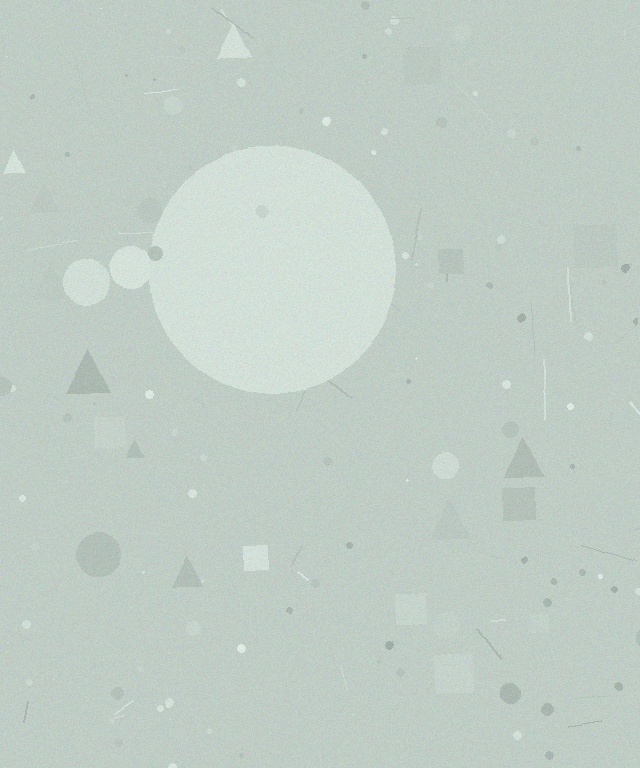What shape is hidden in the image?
A circle is hidden in the image.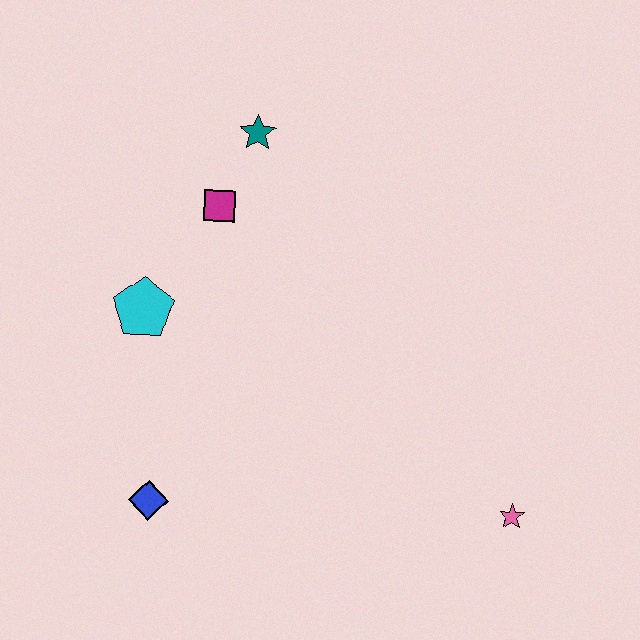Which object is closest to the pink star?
The blue diamond is closest to the pink star.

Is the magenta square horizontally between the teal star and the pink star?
No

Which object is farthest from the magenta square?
The pink star is farthest from the magenta square.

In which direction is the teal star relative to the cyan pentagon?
The teal star is above the cyan pentagon.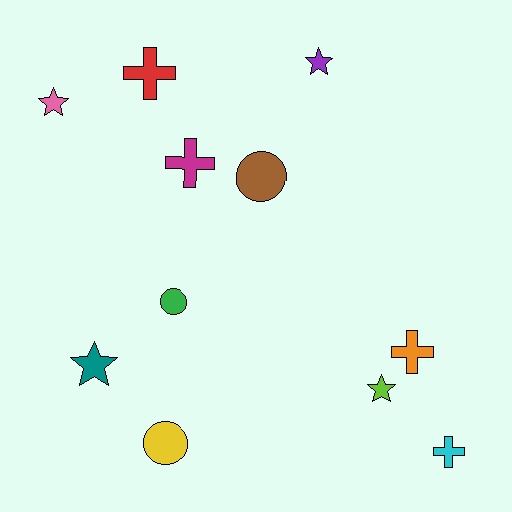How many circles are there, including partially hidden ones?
There are 3 circles.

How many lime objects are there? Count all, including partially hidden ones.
There is 1 lime object.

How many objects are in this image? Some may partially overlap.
There are 11 objects.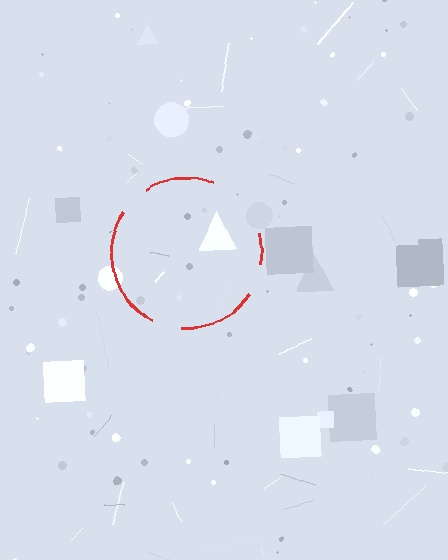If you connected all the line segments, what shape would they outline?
They would outline a circle.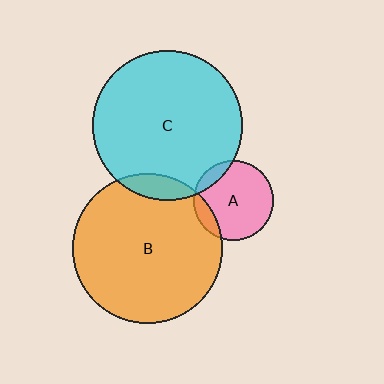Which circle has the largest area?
Circle B (orange).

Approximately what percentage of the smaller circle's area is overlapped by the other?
Approximately 15%.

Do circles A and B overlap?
Yes.